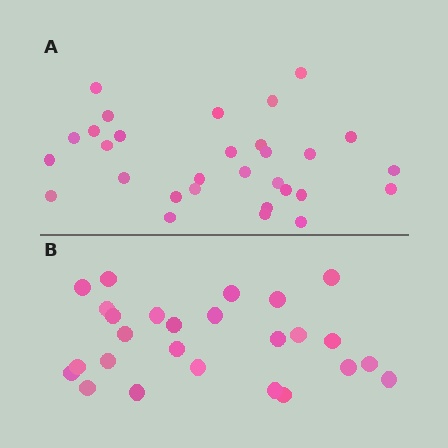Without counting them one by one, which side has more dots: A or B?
Region A (the top region) has more dots.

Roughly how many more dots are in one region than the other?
Region A has about 4 more dots than region B.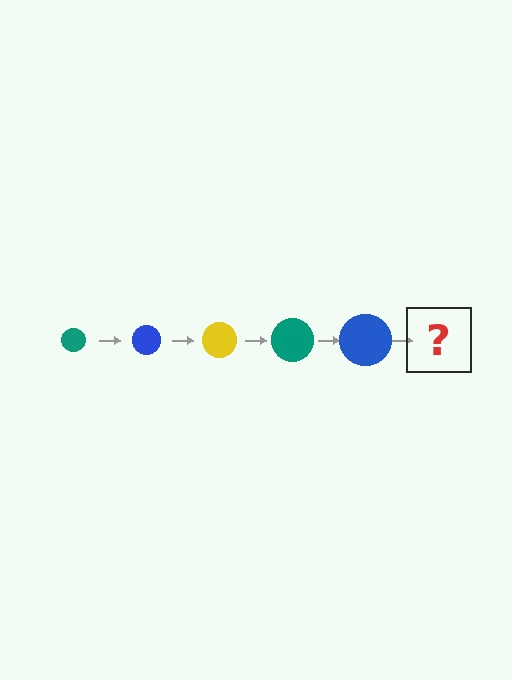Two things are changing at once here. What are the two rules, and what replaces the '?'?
The two rules are that the circle grows larger each step and the color cycles through teal, blue, and yellow. The '?' should be a yellow circle, larger than the previous one.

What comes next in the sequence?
The next element should be a yellow circle, larger than the previous one.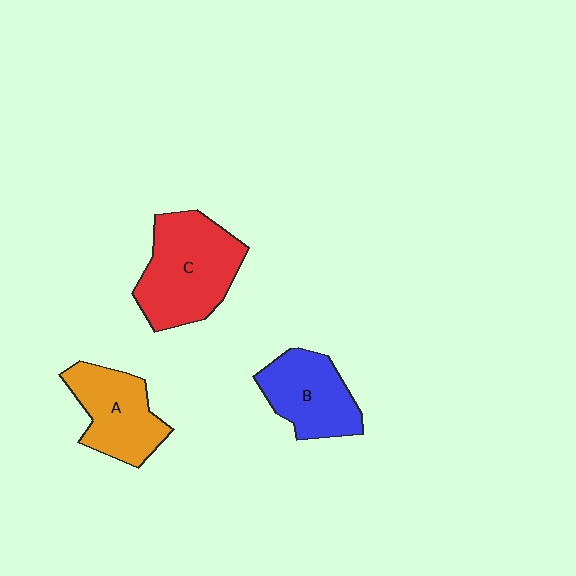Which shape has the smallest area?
Shape B (blue).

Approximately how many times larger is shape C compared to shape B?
Approximately 1.4 times.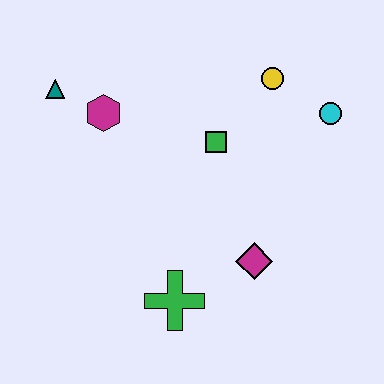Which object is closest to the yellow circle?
The cyan circle is closest to the yellow circle.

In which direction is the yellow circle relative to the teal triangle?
The yellow circle is to the right of the teal triangle.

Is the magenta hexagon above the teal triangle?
No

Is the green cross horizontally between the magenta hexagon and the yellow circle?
Yes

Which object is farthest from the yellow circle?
The green cross is farthest from the yellow circle.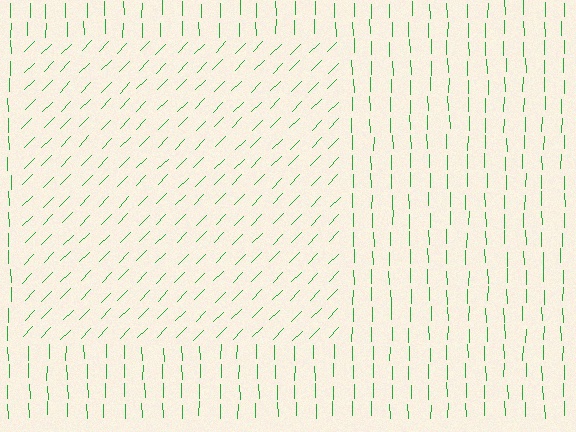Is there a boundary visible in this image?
Yes, there is a texture boundary formed by a change in line orientation.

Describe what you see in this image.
The image is filled with small green line segments. A rectangle region in the image has lines oriented differently from the surrounding lines, creating a visible texture boundary.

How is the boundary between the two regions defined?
The boundary is defined purely by a change in line orientation (approximately 45 degrees difference). All lines are the same color and thickness.